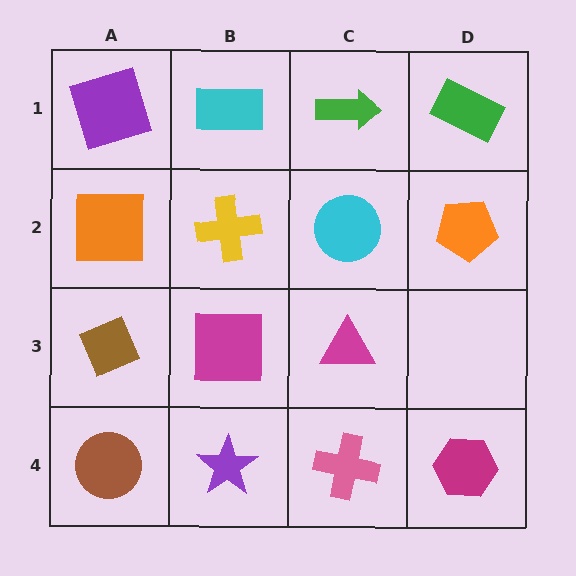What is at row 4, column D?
A magenta hexagon.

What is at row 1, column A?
A purple square.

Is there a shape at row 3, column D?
No, that cell is empty.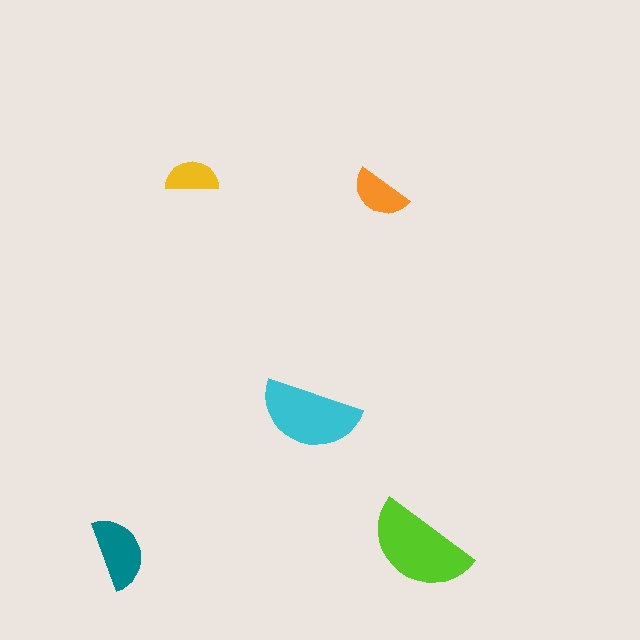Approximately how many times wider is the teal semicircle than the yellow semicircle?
About 1.5 times wider.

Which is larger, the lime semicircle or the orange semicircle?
The lime one.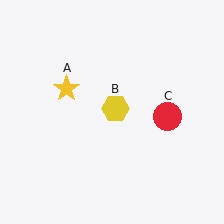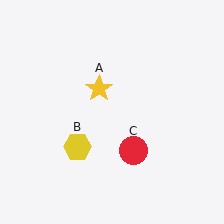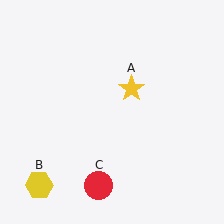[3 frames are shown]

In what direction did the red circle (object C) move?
The red circle (object C) moved down and to the left.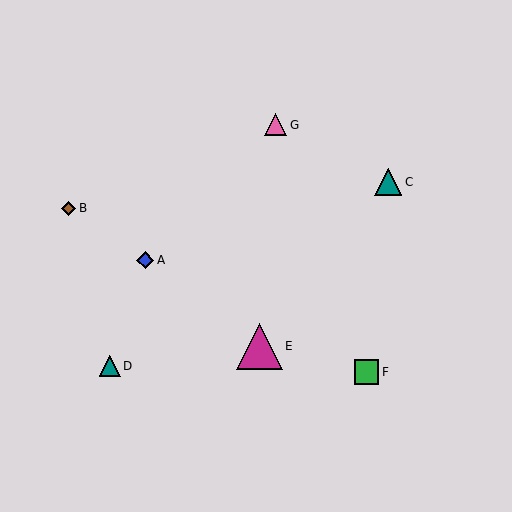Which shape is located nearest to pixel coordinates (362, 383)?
The green square (labeled F) at (366, 372) is nearest to that location.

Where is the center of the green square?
The center of the green square is at (366, 372).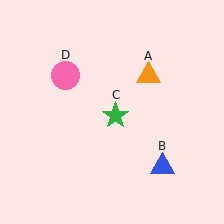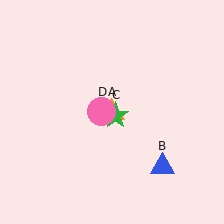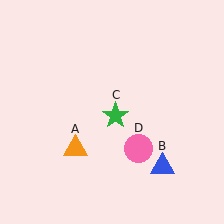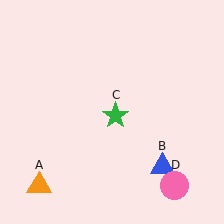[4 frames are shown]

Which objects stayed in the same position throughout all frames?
Blue triangle (object B) and green star (object C) remained stationary.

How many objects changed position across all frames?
2 objects changed position: orange triangle (object A), pink circle (object D).